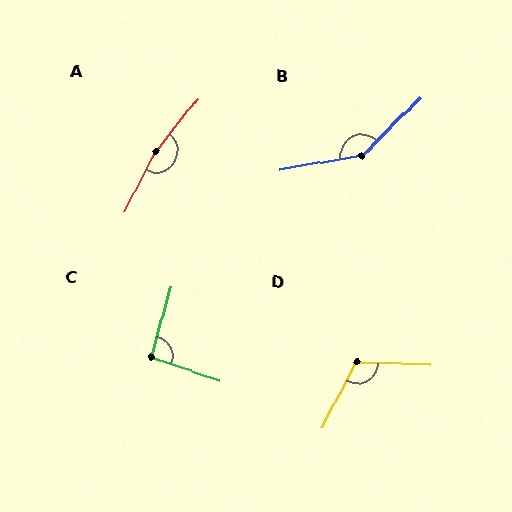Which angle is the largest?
A, at approximately 169 degrees.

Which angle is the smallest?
C, at approximately 93 degrees.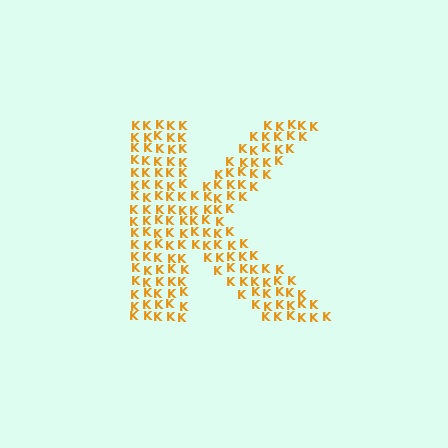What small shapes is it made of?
It is made of small letter K's.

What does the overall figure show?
The overall figure shows the letter K.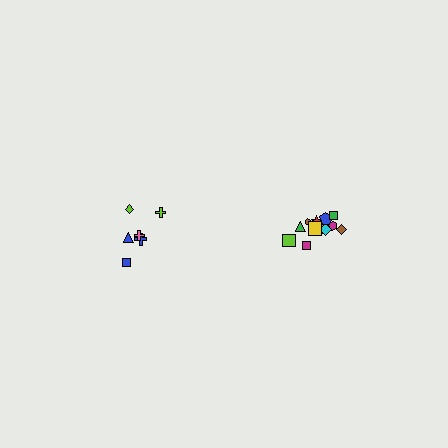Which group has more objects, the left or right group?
The right group.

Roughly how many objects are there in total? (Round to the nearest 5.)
Roughly 20 objects in total.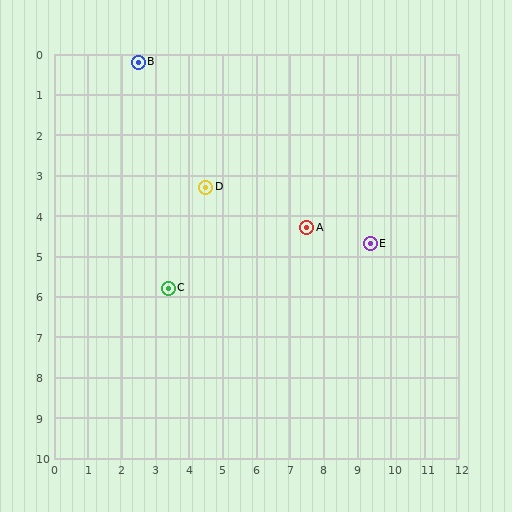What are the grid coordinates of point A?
Point A is at approximately (7.5, 4.3).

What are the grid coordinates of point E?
Point E is at approximately (9.4, 4.7).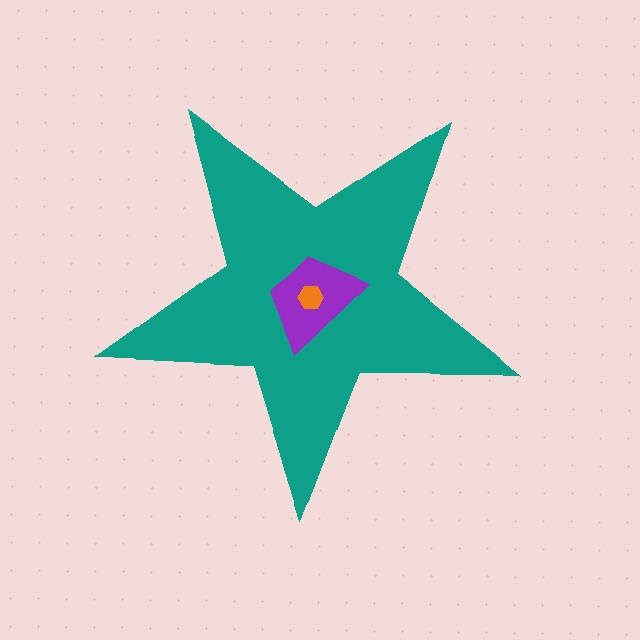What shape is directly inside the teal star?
The purple trapezoid.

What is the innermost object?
The orange hexagon.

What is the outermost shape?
The teal star.